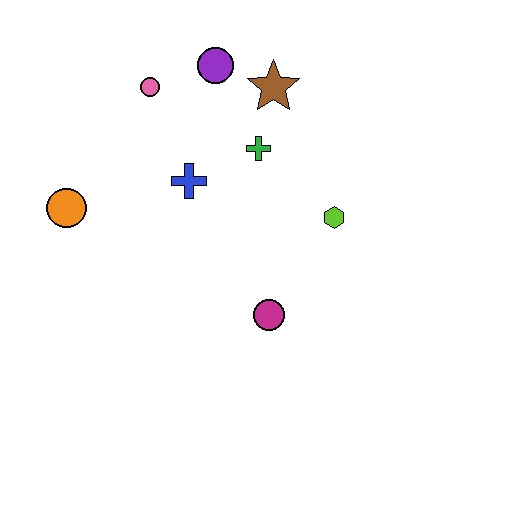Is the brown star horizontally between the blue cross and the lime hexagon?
Yes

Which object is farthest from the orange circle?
The lime hexagon is farthest from the orange circle.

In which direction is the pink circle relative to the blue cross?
The pink circle is above the blue cross.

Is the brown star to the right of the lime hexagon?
No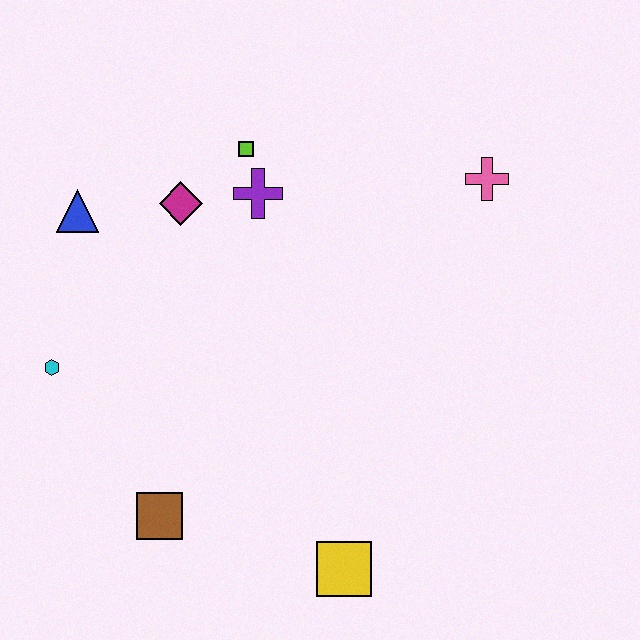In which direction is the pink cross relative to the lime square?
The pink cross is to the right of the lime square.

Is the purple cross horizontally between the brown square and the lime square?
No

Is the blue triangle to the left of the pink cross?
Yes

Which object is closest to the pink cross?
The purple cross is closest to the pink cross.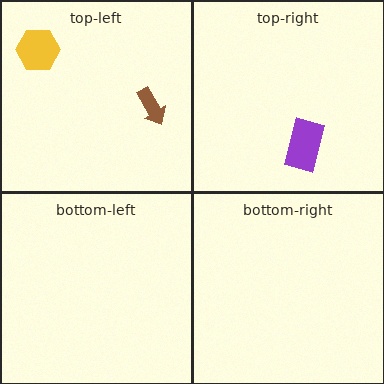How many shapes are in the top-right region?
1.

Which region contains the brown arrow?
The top-left region.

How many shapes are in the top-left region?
2.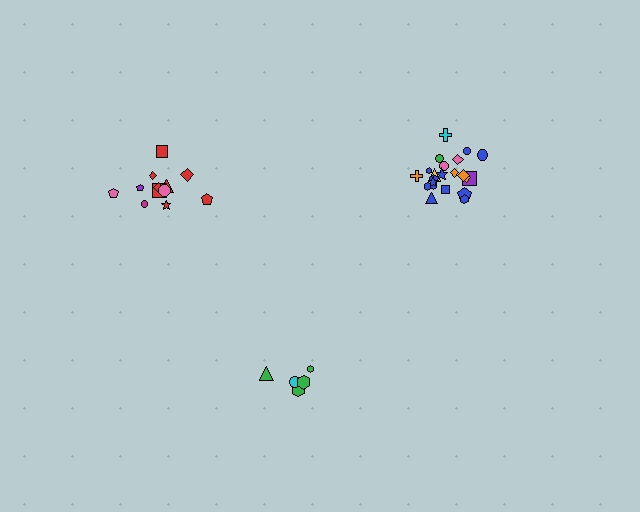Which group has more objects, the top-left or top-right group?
The top-right group.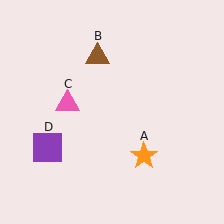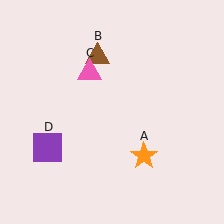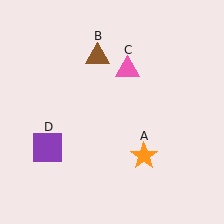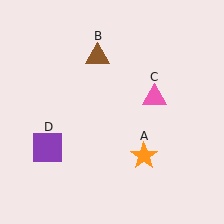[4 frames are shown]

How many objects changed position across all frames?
1 object changed position: pink triangle (object C).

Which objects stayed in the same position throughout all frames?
Orange star (object A) and brown triangle (object B) and purple square (object D) remained stationary.